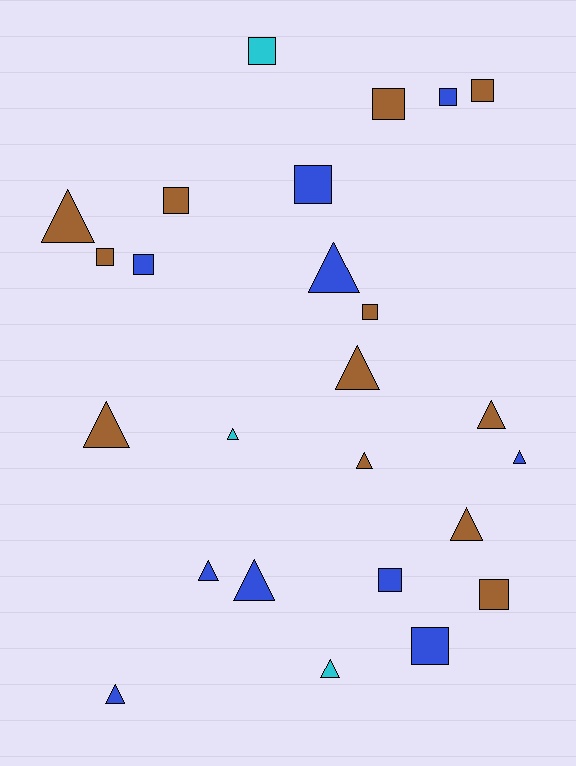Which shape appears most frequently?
Triangle, with 13 objects.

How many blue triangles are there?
There are 5 blue triangles.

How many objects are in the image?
There are 25 objects.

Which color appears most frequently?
Brown, with 12 objects.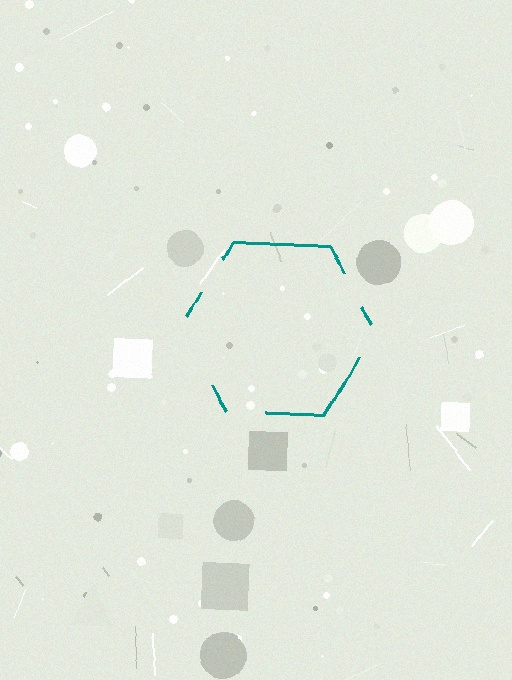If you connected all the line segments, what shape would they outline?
They would outline a hexagon.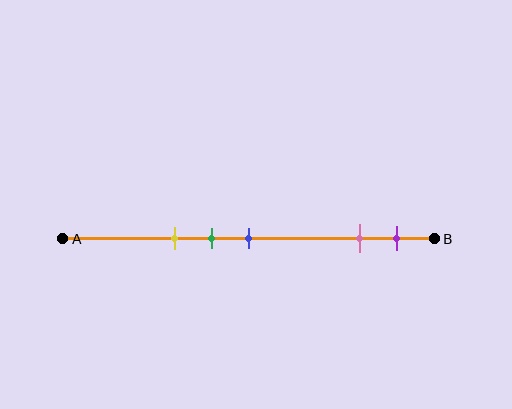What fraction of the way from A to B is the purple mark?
The purple mark is approximately 90% (0.9) of the way from A to B.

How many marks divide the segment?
There are 5 marks dividing the segment.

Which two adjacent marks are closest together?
The green and blue marks are the closest adjacent pair.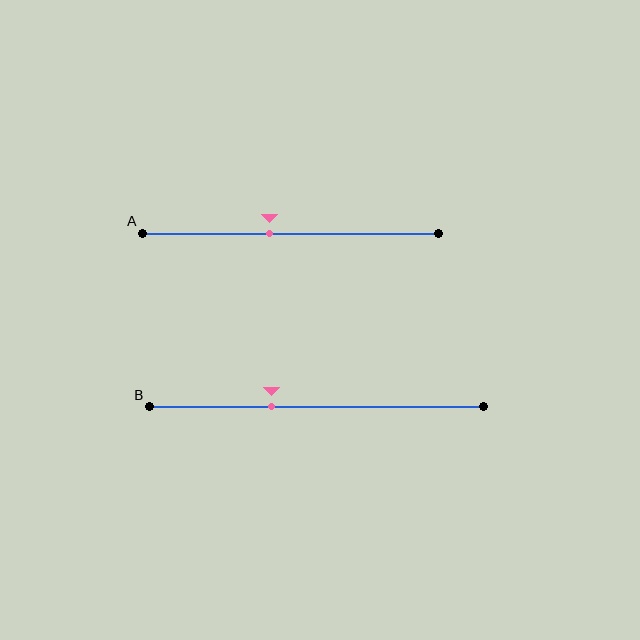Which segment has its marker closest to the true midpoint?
Segment A has its marker closest to the true midpoint.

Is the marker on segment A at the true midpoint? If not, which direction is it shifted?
No, the marker on segment A is shifted to the left by about 7% of the segment length.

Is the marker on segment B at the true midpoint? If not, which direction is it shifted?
No, the marker on segment B is shifted to the left by about 13% of the segment length.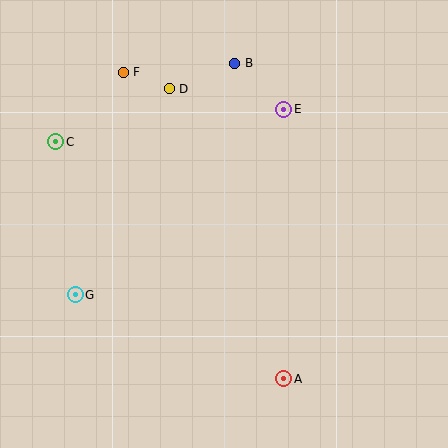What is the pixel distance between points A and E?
The distance between A and E is 269 pixels.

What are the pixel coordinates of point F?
Point F is at (123, 72).